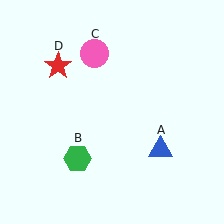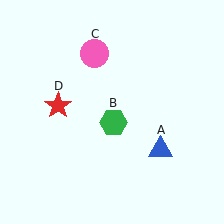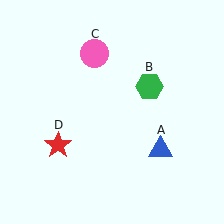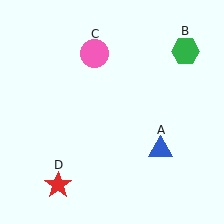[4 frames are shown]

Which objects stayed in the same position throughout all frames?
Blue triangle (object A) and pink circle (object C) remained stationary.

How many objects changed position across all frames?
2 objects changed position: green hexagon (object B), red star (object D).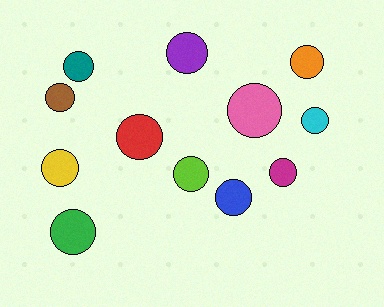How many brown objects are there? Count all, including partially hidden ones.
There is 1 brown object.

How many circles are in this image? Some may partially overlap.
There are 12 circles.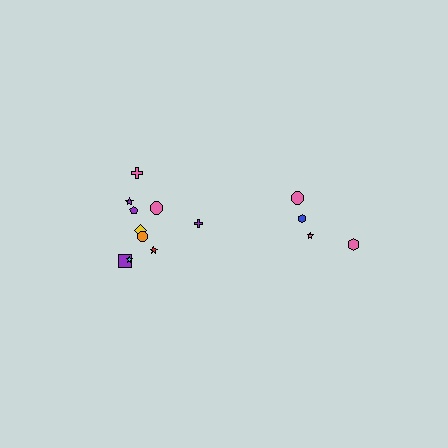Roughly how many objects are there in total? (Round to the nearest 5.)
Roughly 15 objects in total.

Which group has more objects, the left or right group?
The left group.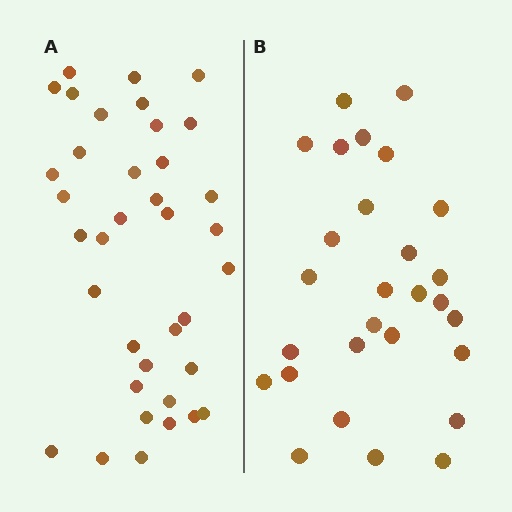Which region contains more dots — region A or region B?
Region A (the left region) has more dots.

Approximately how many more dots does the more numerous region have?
Region A has roughly 8 or so more dots than region B.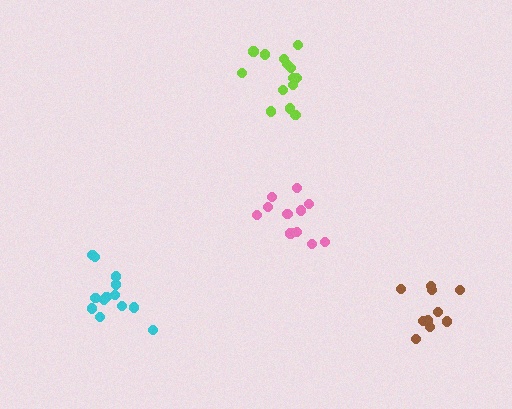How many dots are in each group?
Group 1: 12 dots, Group 2: 14 dots, Group 3: 14 dots, Group 4: 10 dots (50 total).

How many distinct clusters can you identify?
There are 4 distinct clusters.